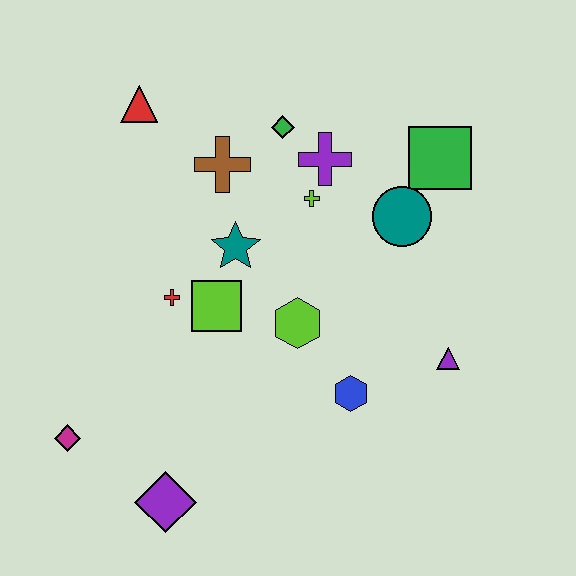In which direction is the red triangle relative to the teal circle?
The red triangle is to the left of the teal circle.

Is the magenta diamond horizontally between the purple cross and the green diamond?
No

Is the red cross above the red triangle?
No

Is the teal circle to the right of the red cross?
Yes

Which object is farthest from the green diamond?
The purple diamond is farthest from the green diamond.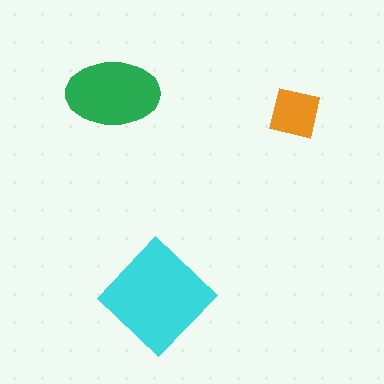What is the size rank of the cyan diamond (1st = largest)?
1st.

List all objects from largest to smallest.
The cyan diamond, the green ellipse, the orange square.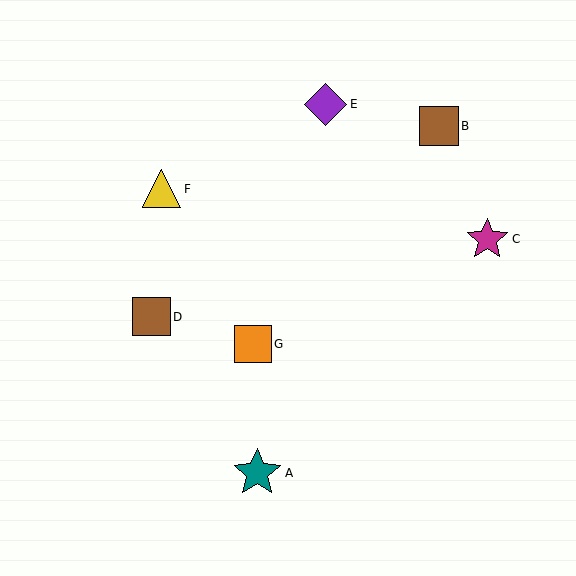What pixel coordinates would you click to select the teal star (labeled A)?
Click at (257, 473) to select the teal star A.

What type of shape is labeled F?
Shape F is a yellow triangle.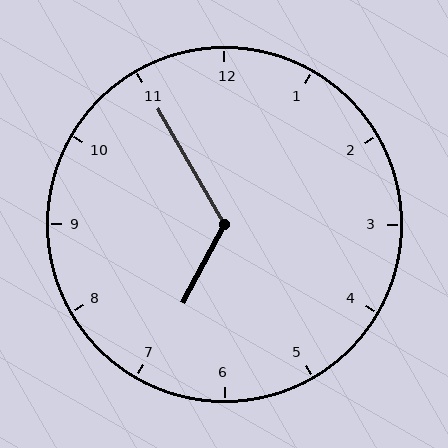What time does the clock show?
6:55.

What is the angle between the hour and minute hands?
Approximately 122 degrees.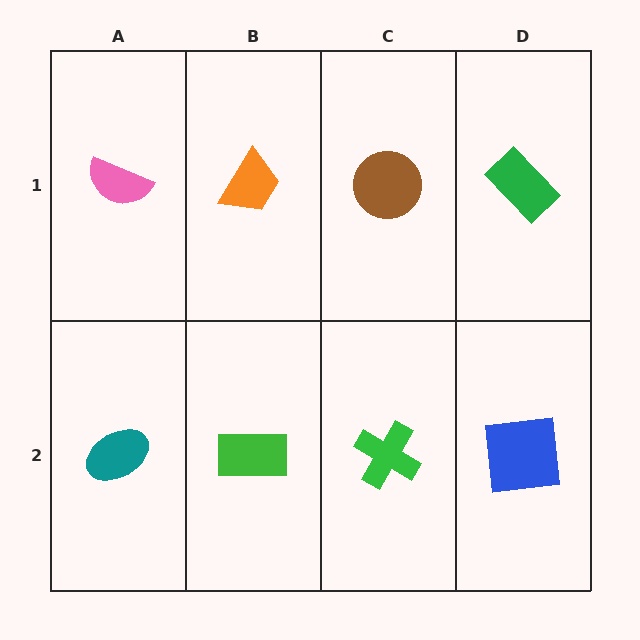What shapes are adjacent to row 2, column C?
A brown circle (row 1, column C), a green rectangle (row 2, column B), a blue square (row 2, column D).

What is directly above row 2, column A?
A pink semicircle.